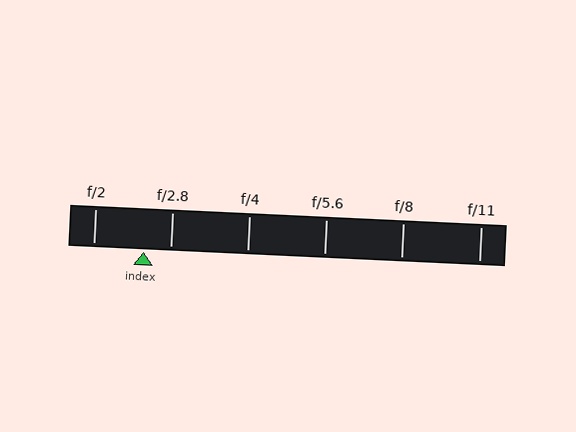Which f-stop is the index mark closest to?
The index mark is closest to f/2.8.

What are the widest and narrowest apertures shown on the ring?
The widest aperture shown is f/2 and the narrowest is f/11.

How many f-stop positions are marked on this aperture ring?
There are 6 f-stop positions marked.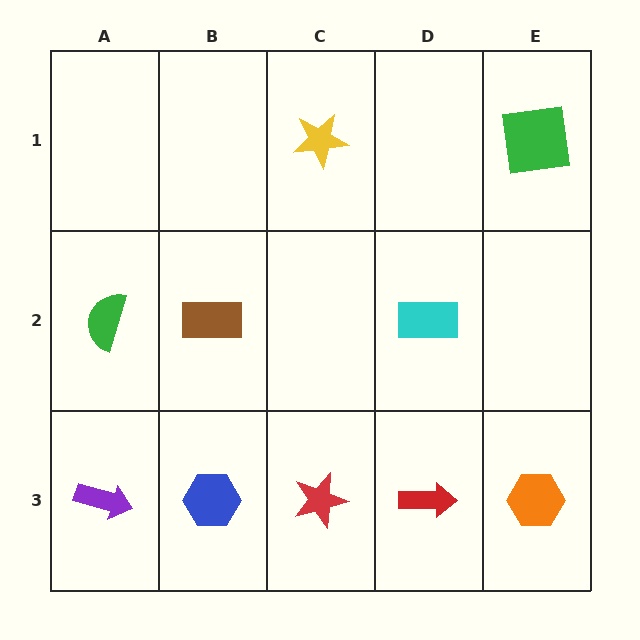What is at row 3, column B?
A blue hexagon.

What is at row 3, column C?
A red star.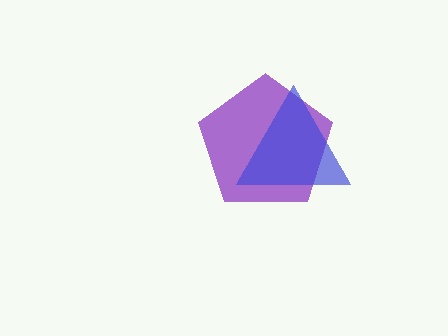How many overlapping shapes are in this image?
There are 2 overlapping shapes in the image.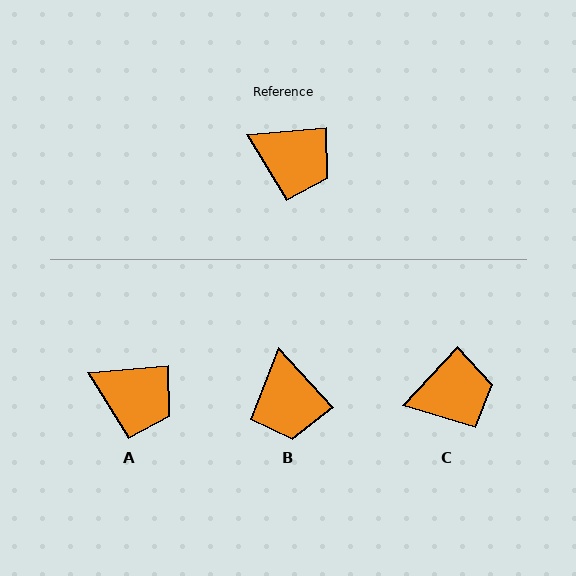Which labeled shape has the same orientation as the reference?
A.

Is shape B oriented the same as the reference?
No, it is off by about 53 degrees.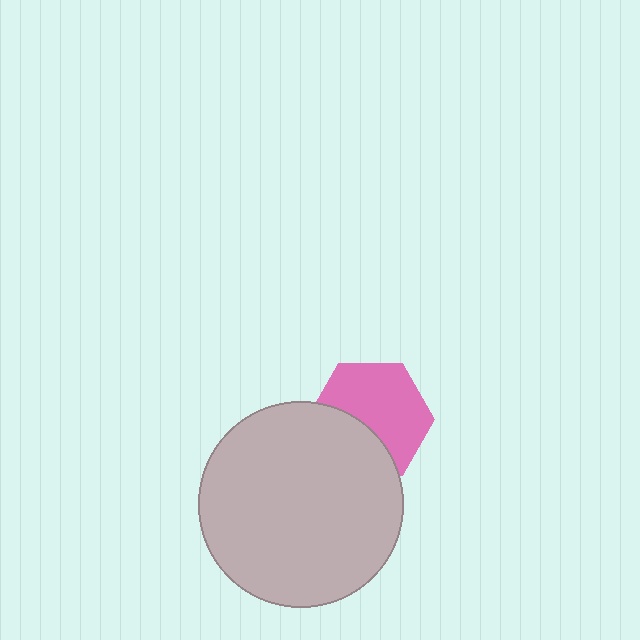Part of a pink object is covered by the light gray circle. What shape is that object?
It is a hexagon.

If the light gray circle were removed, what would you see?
You would see the complete pink hexagon.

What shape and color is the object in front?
The object in front is a light gray circle.